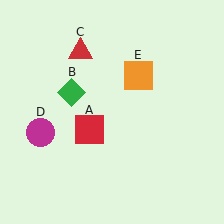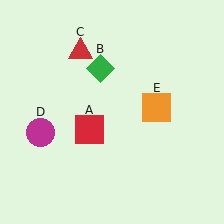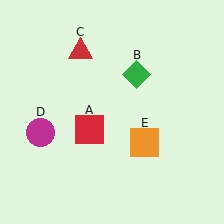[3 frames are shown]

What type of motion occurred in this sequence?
The green diamond (object B), orange square (object E) rotated clockwise around the center of the scene.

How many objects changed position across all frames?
2 objects changed position: green diamond (object B), orange square (object E).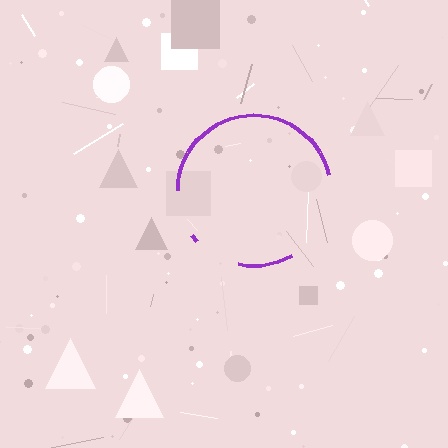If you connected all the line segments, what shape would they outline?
They would outline a circle.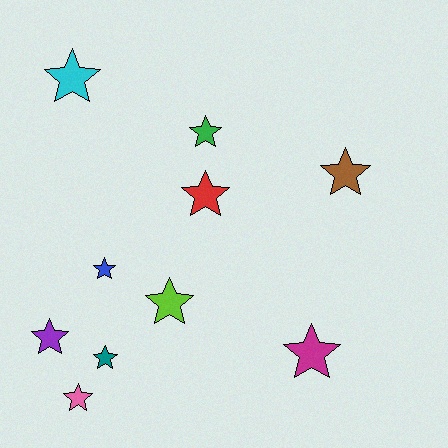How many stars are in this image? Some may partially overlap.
There are 10 stars.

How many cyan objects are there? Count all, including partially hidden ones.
There is 1 cyan object.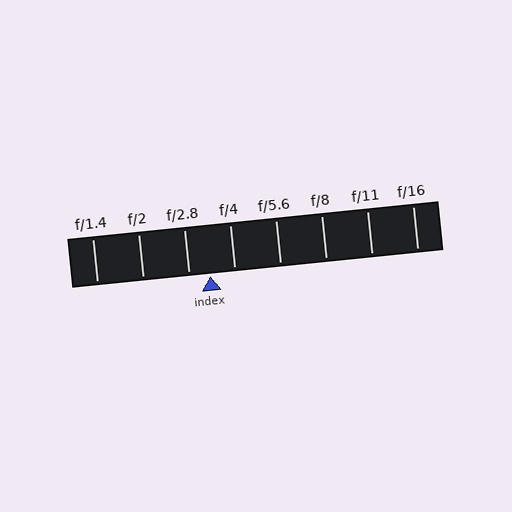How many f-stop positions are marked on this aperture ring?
There are 8 f-stop positions marked.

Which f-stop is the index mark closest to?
The index mark is closest to f/2.8.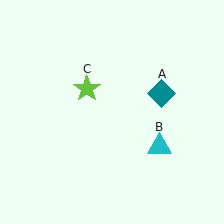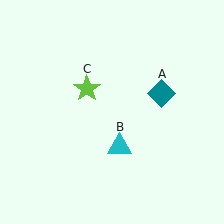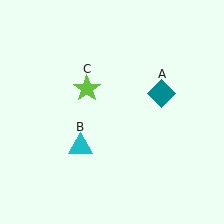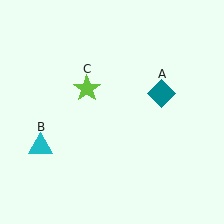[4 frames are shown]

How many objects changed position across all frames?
1 object changed position: cyan triangle (object B).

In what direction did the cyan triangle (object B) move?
The cyan triangle (object B) moved left.